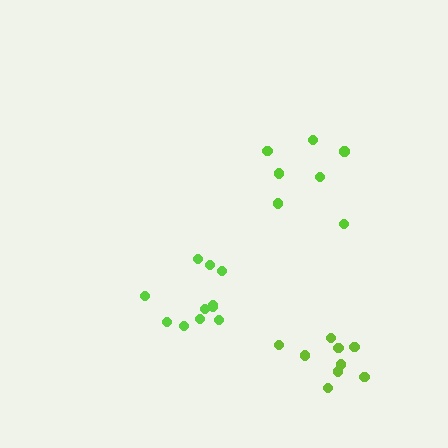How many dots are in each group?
Group 1: 7 dots, Group 2: 11 dots, Group 3: 9 dots (27 total).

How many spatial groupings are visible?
There are 3 spatial groupings.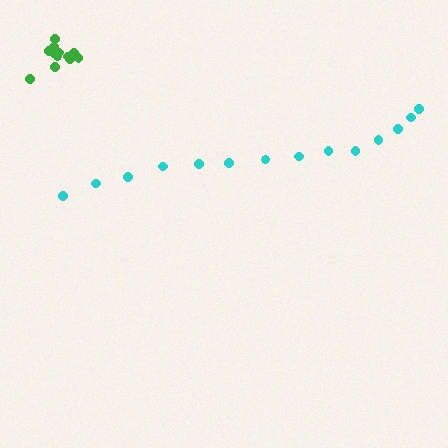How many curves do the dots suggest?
There are 2 distinct paths.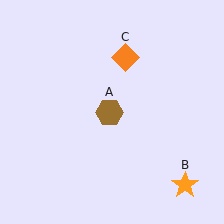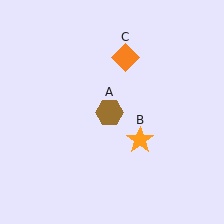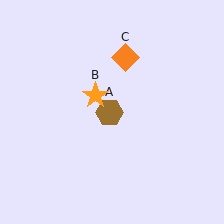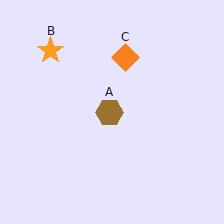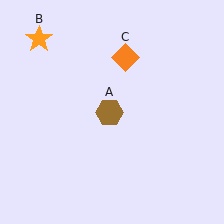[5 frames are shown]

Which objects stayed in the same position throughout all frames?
Brown hexagon (object A) and orange diamond (object C) remained stationary.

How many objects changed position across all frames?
1 object changed position: orange star (object B).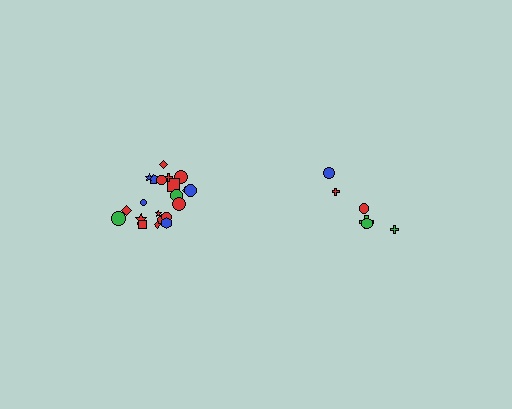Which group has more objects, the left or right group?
The left group.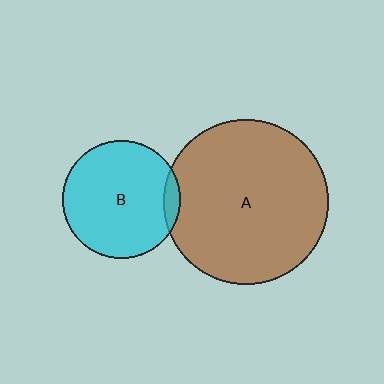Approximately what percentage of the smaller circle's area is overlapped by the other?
Approximately 5%.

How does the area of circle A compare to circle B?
Approximately 2.0 times.